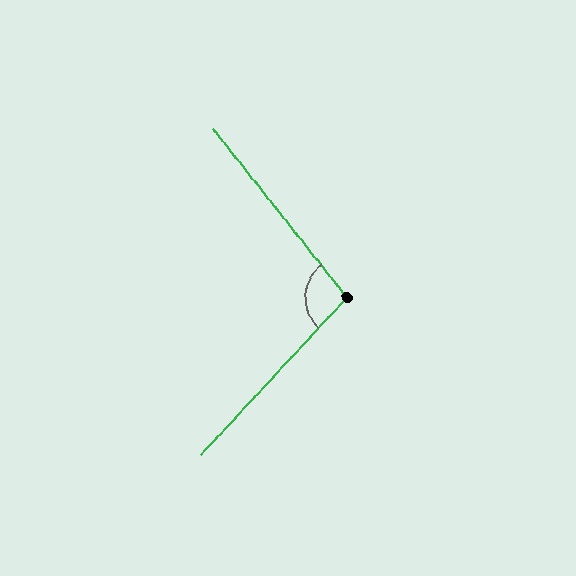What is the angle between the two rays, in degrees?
Approximately 99 degrees.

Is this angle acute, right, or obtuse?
It is obtuse.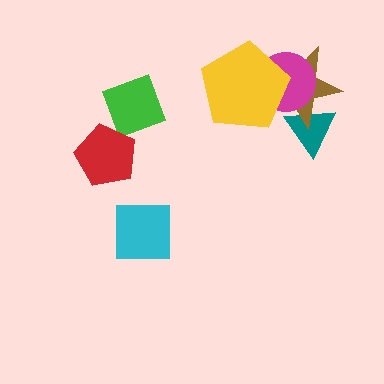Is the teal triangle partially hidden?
Yes, it is partially covered by another shape.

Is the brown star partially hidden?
Yes, it is partially covered by another shape.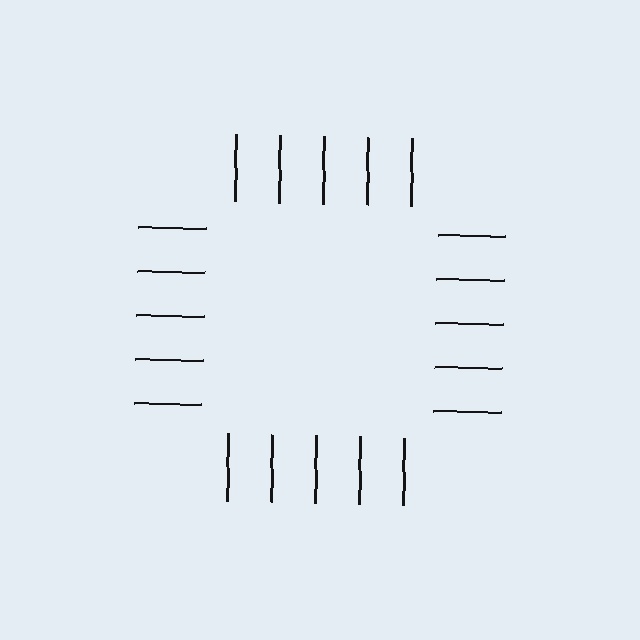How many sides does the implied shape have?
4 sides — the line-ends trace a square.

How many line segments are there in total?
20 — 5 along each of the 4 edges.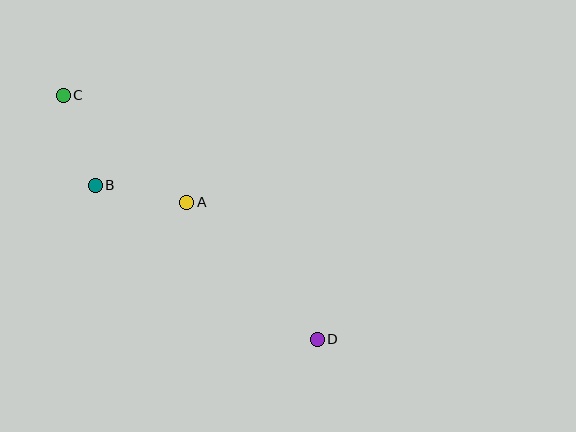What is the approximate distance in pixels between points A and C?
The distance between A and C is approximately 163 pixels.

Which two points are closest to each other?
Points A and B are closest to each other.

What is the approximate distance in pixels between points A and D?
The distance between A and D is approximately 189 pixels.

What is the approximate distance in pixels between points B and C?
The distance between B and C is approximately 95 pixels.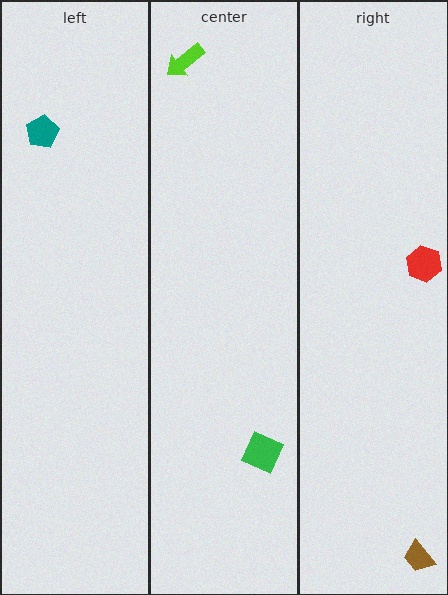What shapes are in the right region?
The brown trapezoid, the red hexagon.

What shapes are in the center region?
The green square, the lime arrow.